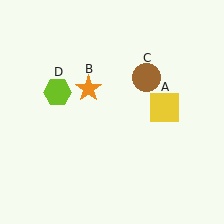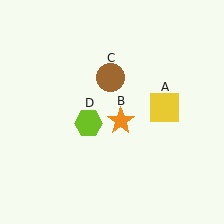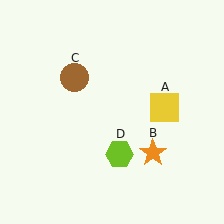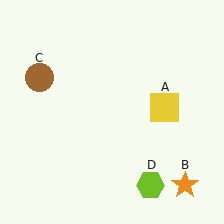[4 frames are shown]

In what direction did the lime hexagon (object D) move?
The lime hexagon (object D) moved down and to the right.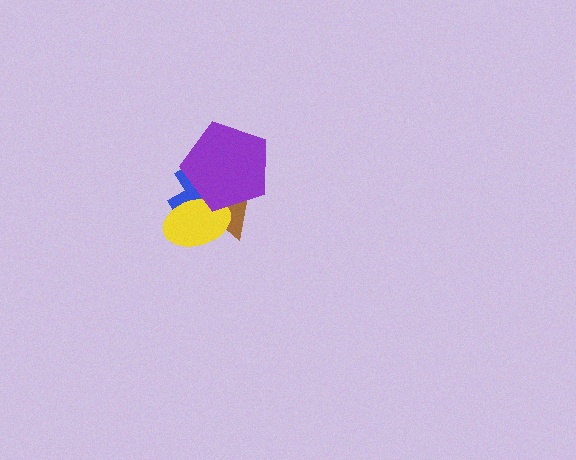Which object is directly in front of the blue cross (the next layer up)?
The brown triangle is directly in front of the blue cross.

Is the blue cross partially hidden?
Yes, it is partially covered by another shape.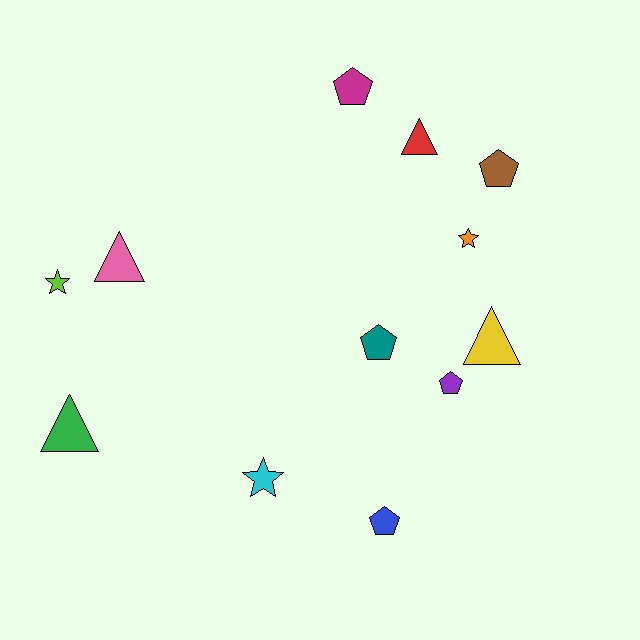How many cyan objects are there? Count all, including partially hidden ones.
There is 1 cyan object.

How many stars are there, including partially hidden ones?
There are 3 stars.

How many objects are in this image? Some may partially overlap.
There are 12 objects.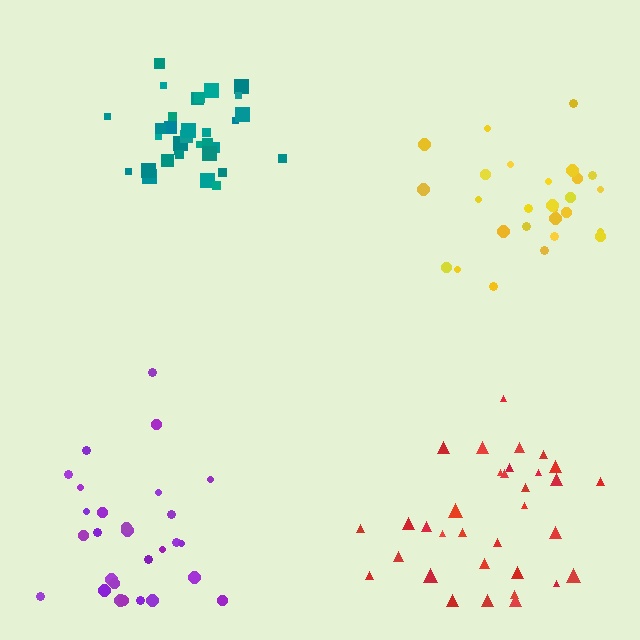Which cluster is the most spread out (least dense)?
Red.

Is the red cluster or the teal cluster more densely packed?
Teal.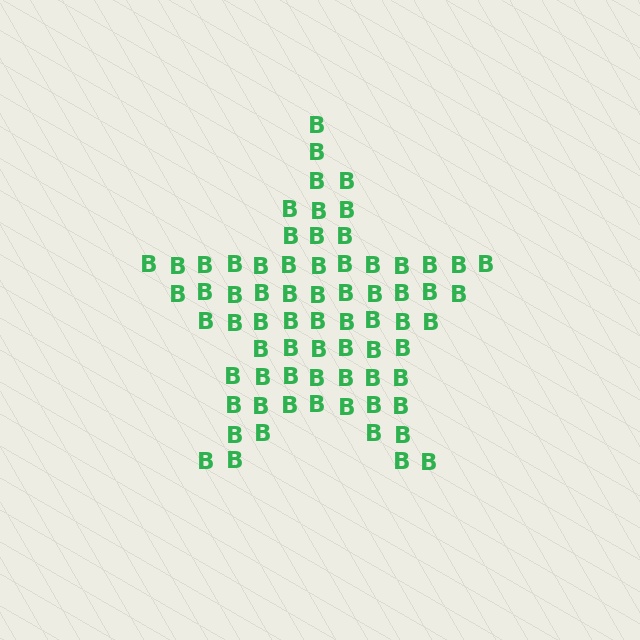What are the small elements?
The small elements are letter B's.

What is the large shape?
The large shape is a star.